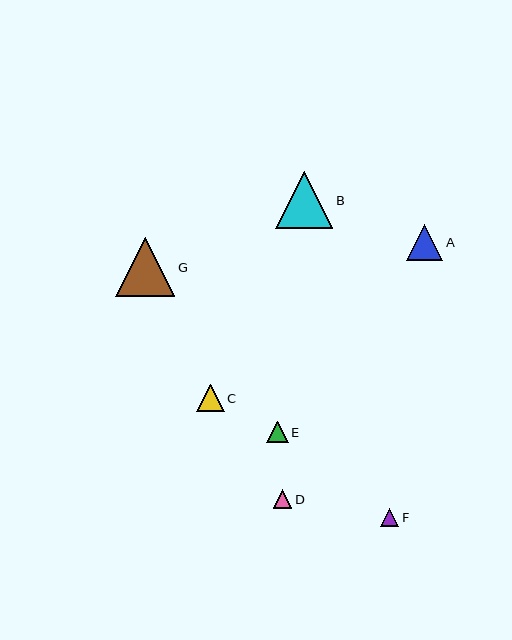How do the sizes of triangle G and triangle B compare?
Triangle G and triangle B are approximately the same size.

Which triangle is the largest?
Triangle G is the largest with a size of approximately 59 pixels.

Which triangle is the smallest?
Triangle F is the smallest with a size of approximately 18 pixels.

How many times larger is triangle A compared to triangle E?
Triangle A is approximately 1.7 times the size of triangle E.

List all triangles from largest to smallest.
From largest to smallest: G, B, A, C, E, D, F.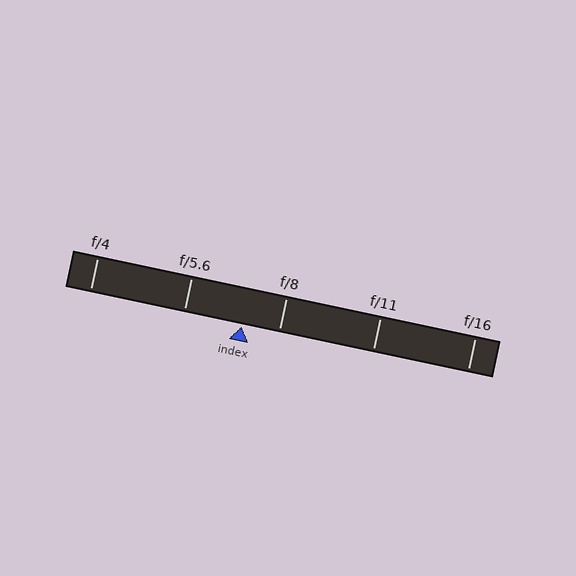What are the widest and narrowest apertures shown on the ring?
The widest aperture shown is f/4 and the narrowest is f/16.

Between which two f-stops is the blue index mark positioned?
The index mark is between f/5.6 and f/8.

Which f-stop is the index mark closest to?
The index mark is closest to f/8.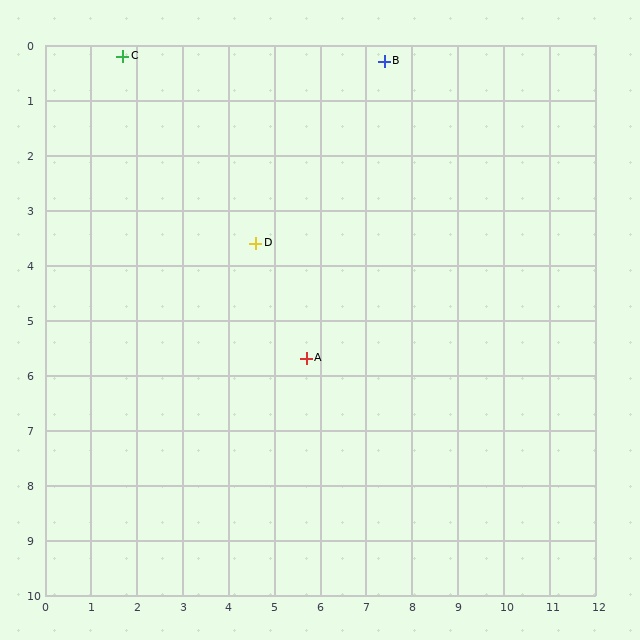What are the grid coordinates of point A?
Point A is at approximately (5.7, 5.7).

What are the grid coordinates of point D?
Point D is at approximately (4.6, 3.6).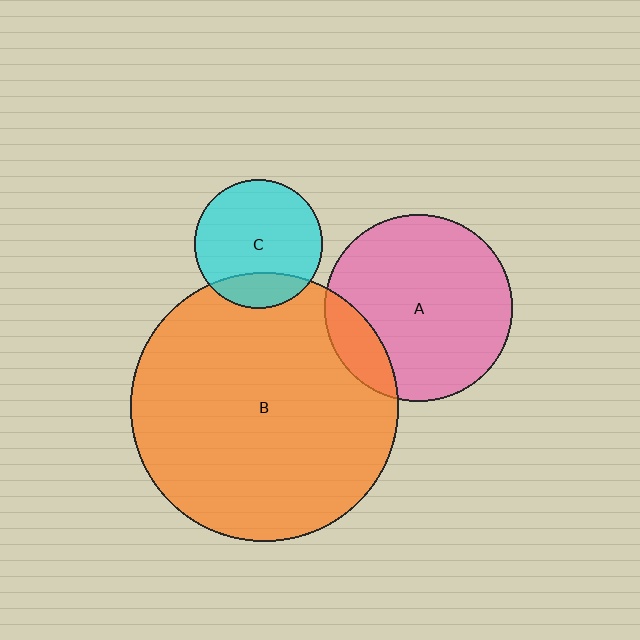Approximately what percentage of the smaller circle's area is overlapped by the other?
Approximately 15%.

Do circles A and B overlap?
Yes.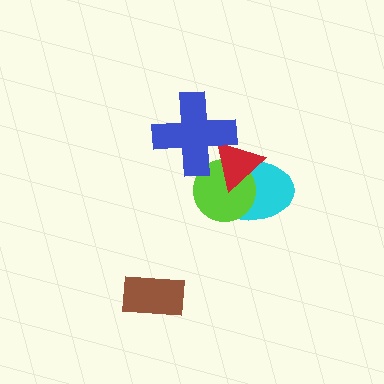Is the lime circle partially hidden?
Yes, it is partially covered by another shape.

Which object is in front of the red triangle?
The blue cross is in front of the red triangle.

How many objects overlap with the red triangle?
3 objects overlap with the red triangle.